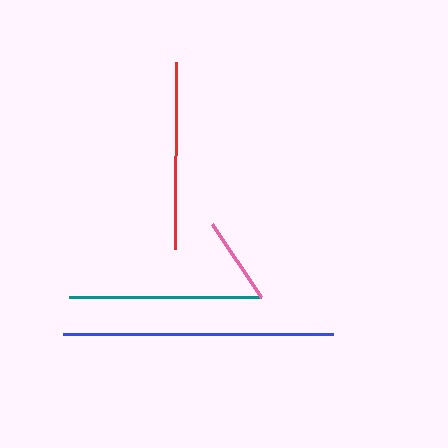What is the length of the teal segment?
The teal segment is approximately 193 pixels long.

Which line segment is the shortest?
The pink line is the shortest at approximately 88 pixels.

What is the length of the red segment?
The red segment is approximately 187 pixels long.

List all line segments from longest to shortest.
From longest to shortest: blue, teal, red, pink.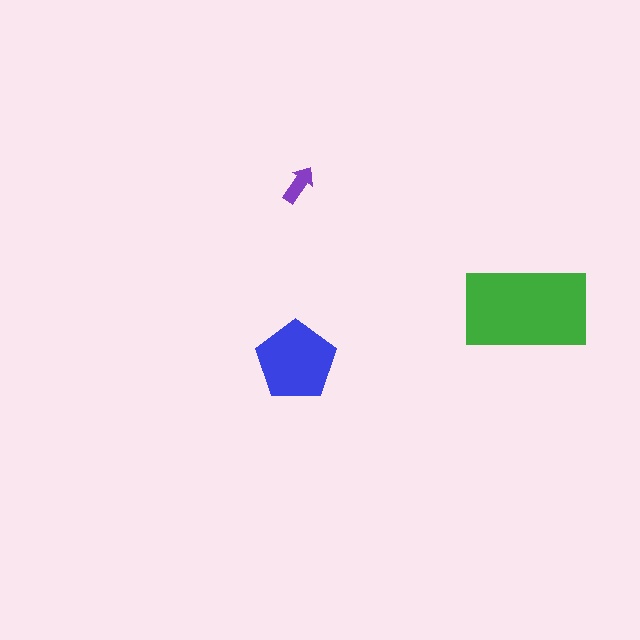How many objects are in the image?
There are 3 objects in the image.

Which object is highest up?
The purple arrow is topmost.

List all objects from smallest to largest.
The purple arrow, the blue pentagon, the green rectangle.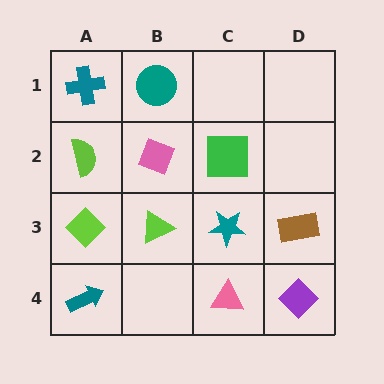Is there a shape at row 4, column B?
No, that cell is empty.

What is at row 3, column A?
A lime diamond.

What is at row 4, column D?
A purple diamond.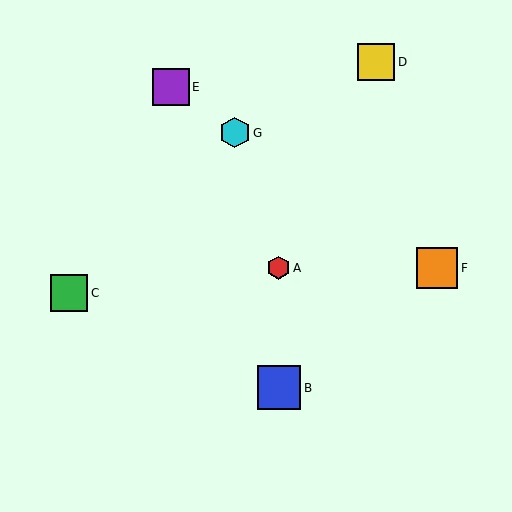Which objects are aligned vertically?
Objects A, B are aligned vertically.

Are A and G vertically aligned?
No, A is at x≈279 and G is at x≈235.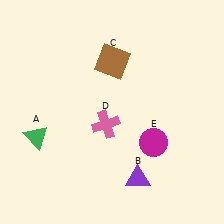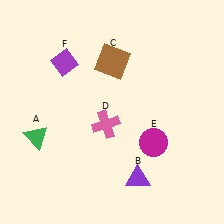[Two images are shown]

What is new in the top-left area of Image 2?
A purple diamond (F) was added in the top-left area of Image 2.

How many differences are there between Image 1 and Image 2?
There is 1 difference between the two images.